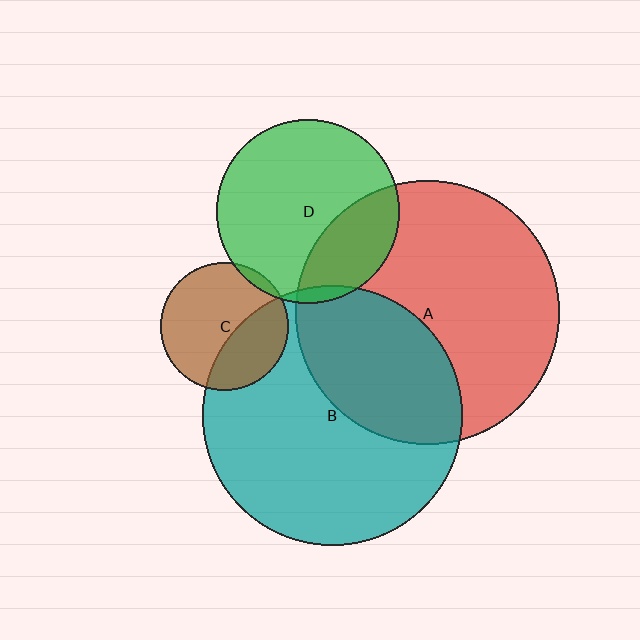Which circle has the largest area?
Circle A (red).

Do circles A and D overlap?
Yes.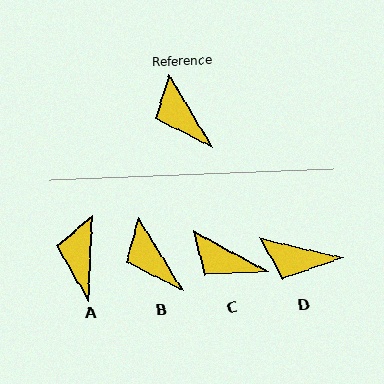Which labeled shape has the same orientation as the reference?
B.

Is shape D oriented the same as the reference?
No, it is off by about 46 degrees.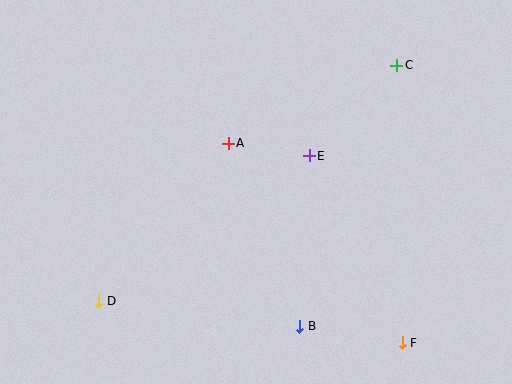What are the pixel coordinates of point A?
Point A is at (228, 143).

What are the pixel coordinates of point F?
Point F is at (402, 343).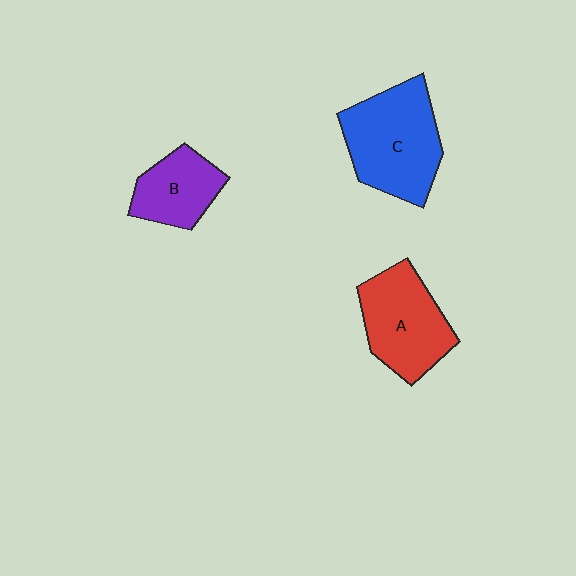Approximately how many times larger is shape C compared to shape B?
Approximately 1.7 times.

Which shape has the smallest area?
Shape B (purple).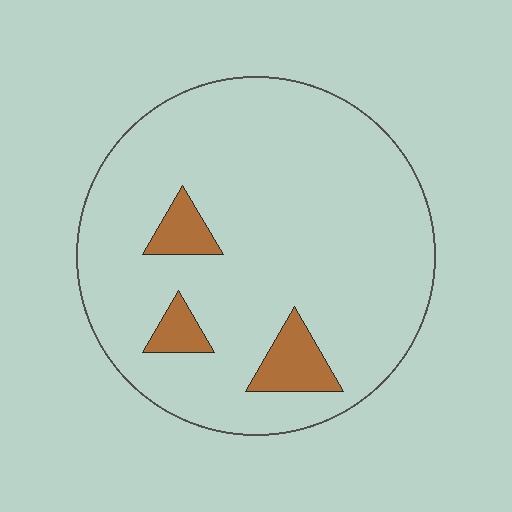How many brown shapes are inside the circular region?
3.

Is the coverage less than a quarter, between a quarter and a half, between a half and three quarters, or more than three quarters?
Less than a quarter.